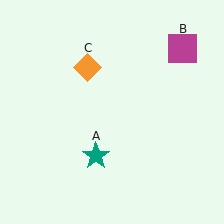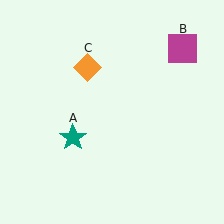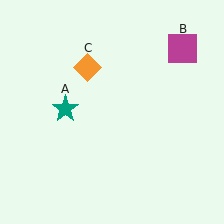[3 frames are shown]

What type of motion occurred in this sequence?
The teal star (object A) rotated clockwise around the center of the scene.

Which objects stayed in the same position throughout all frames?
Magenta square (object B) and orange diamond (object C) remained stationary.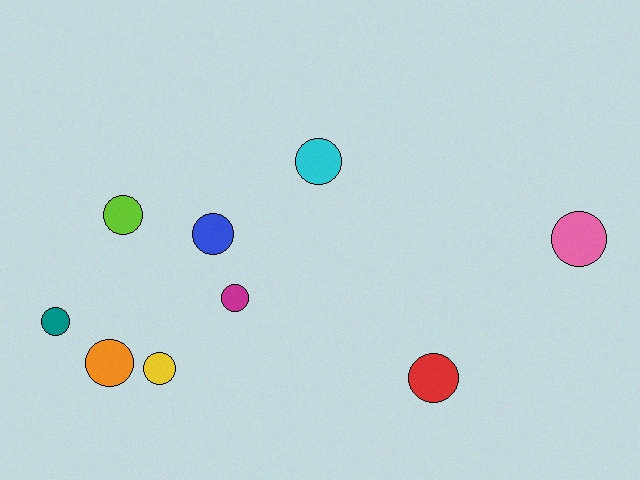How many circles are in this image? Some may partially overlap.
There are 9 circles.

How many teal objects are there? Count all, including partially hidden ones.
There is 1 teal object.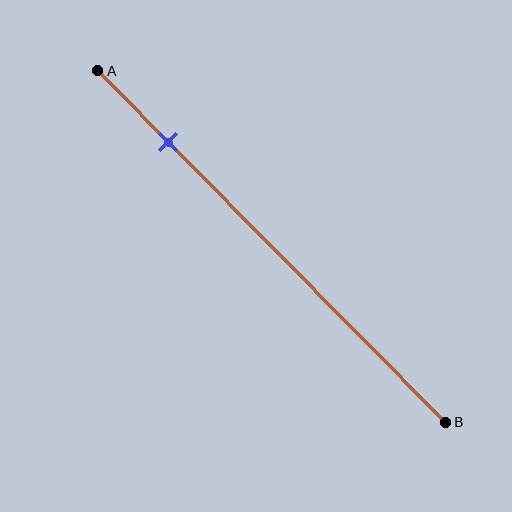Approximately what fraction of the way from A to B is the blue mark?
The blue mark is approximately 20% of the way from A to B.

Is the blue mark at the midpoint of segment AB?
No, the mark is at about 20% from A, not at the 50% midpoint.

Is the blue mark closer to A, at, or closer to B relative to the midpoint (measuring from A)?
The blue mark is closer to point A than the midpoint of segment AB.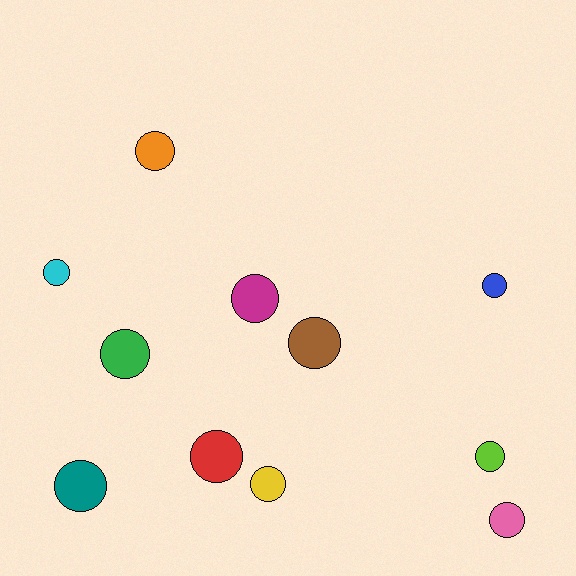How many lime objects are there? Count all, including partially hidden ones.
There is 1 lime object.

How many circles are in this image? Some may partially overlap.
There are 11 circles.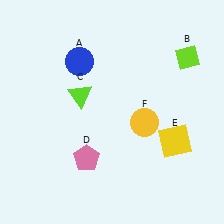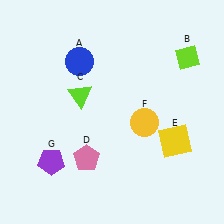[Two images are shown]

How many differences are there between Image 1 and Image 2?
There is 1 difference between the two images.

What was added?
A purple pentagon (G) was added in Image 2.